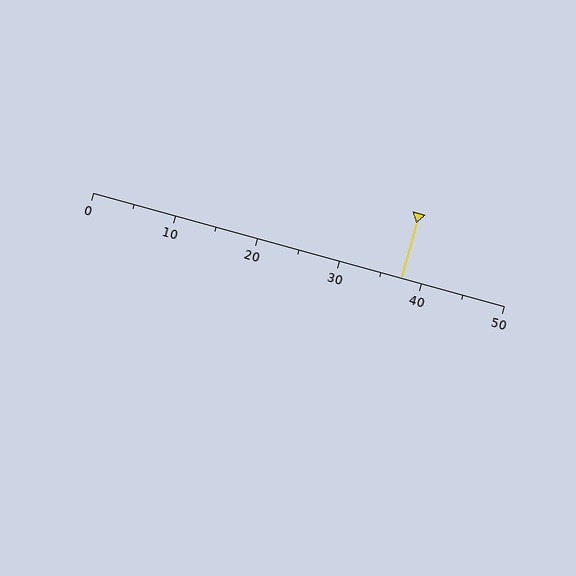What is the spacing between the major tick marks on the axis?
The major ticks are spaced 10 apart.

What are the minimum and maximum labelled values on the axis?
The axis runs from 0 to 50.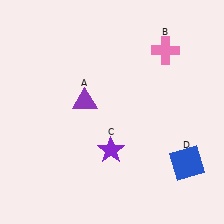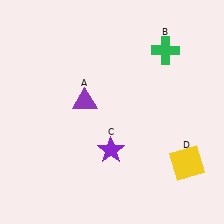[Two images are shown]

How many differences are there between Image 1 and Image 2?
There are 2 differences between the two images.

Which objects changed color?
B changed from pink to green. D changed from blue to yellow.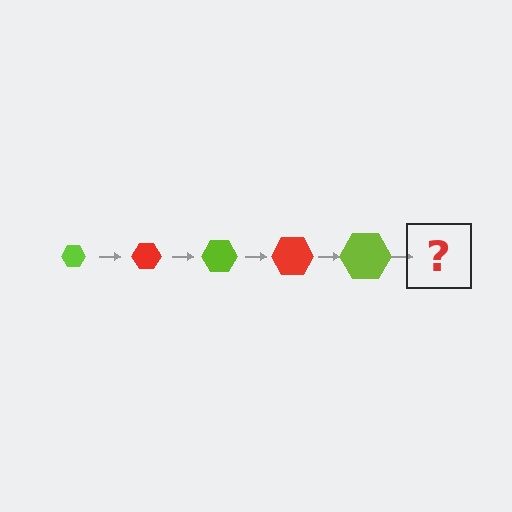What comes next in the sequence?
The next element should be a red hexagon, larger than the previous one.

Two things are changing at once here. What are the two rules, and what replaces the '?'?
The two rules are that the hexagon grows larger each step and the color cycles through lime and red. The '?' should be a red hexagon, larger than the previous one.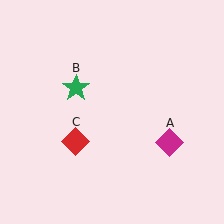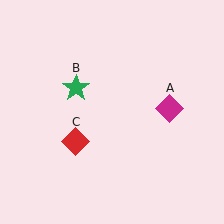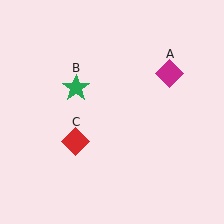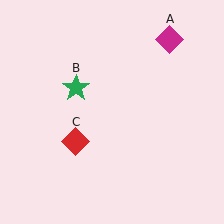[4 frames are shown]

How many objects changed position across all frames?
1 object changed position: magenta diamond (object A).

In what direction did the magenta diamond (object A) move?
The magenta diamond (object A) moved up.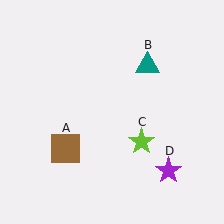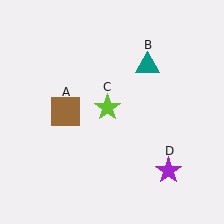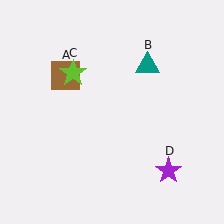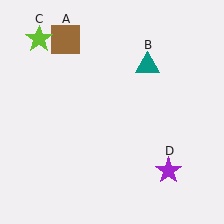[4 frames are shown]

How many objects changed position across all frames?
2 objects changed position: brown square (object A), lime star (object C).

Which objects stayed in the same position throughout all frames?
Teal triangle (object B) and purple star (object D) remained stationary.